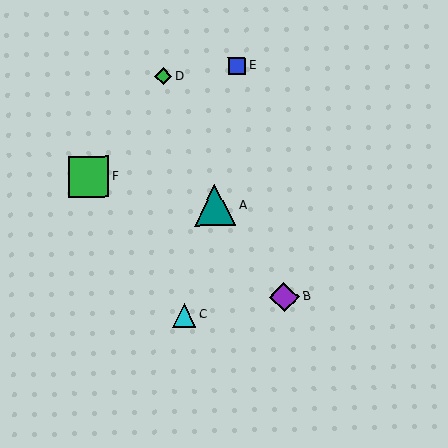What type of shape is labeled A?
Shape A is a teal triangle.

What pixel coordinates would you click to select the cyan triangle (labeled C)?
Click at (184, 315) to select the cyan triangle C.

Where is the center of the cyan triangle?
The center of the cyan triangle is at (184, 315).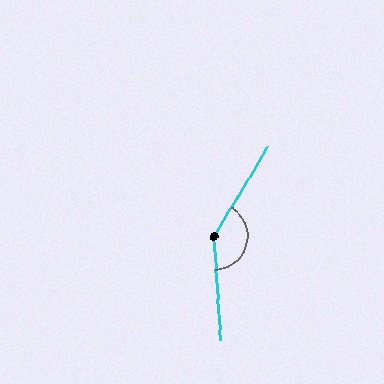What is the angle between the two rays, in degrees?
Approximately 145 degrees.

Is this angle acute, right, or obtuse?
It is obtuse.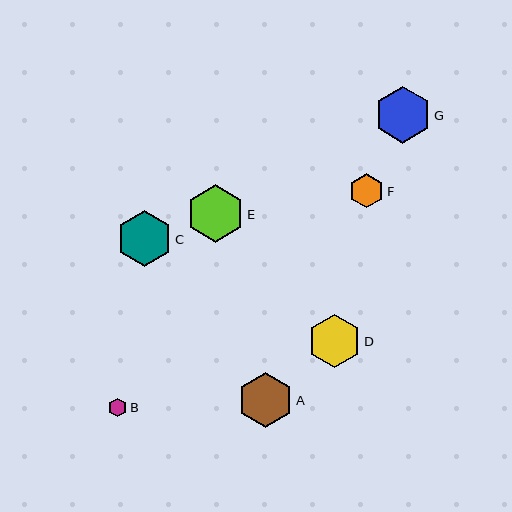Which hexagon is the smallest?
Hexagon B is the smallest with a size of approximately 18 pixels.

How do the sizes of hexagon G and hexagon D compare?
Hexagon G and hexagon D are approximately the same size.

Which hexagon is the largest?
Hexagon E is the largest with a size of approximately 58 pixels.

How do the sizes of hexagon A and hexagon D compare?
Hexagon A and hexagon D are approximately the same size.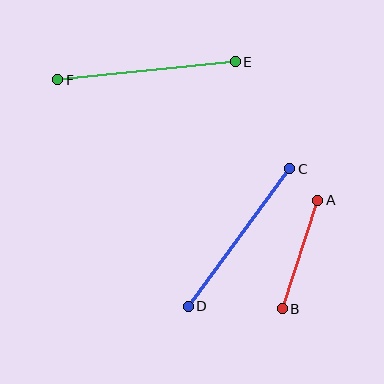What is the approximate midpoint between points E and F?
The midpoint is at approximately (146, 71) pixels.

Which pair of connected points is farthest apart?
Points E and F are farthest apart.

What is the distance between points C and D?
The distance is approximately 171 pixels.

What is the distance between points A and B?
The distance is approximately 114 pixels.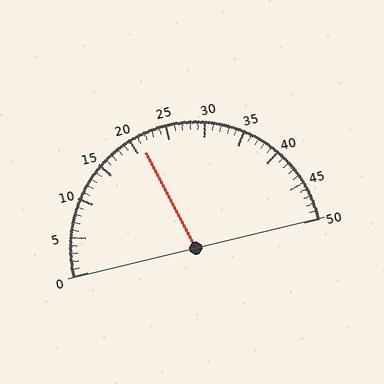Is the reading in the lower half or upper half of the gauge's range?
The reading is in the lower half of the range (0 to 50).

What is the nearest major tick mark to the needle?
The nearest major tick mark is 20.